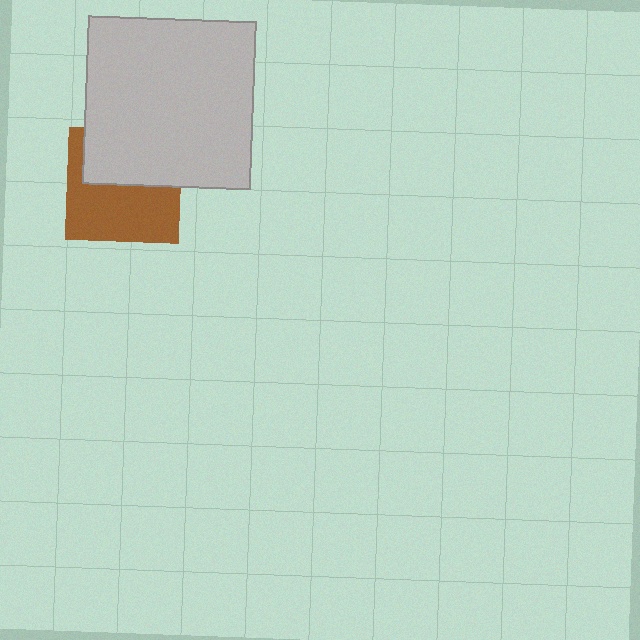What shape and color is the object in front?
The object in front is a light gray square.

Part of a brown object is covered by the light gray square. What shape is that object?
It is a square.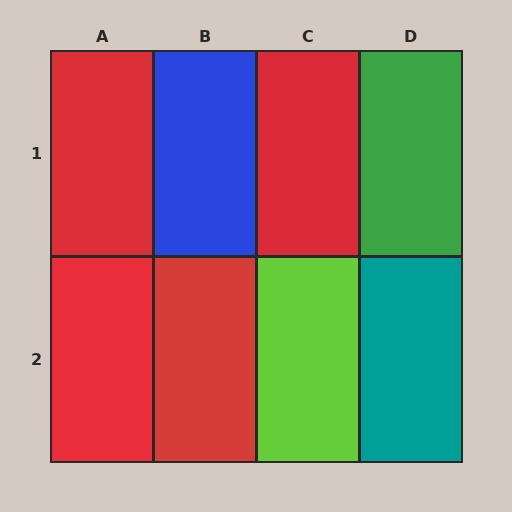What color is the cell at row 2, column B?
Red.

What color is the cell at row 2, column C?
Lime.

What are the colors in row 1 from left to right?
Red, blue, red, green.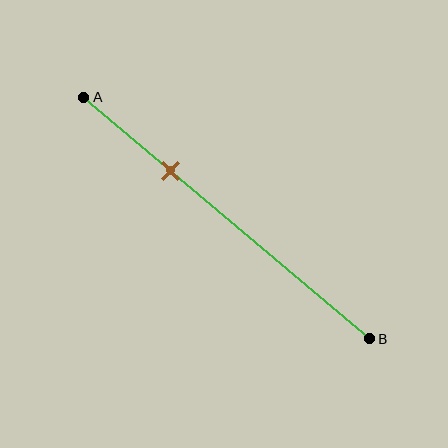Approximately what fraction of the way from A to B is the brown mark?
The brown mark is approximately 30% of the way from A to B.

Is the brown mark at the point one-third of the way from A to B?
Yes, the mark is approximately at the one-third point.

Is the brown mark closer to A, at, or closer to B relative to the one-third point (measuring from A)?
The brown mark is approximately at the one-third point of segment AB.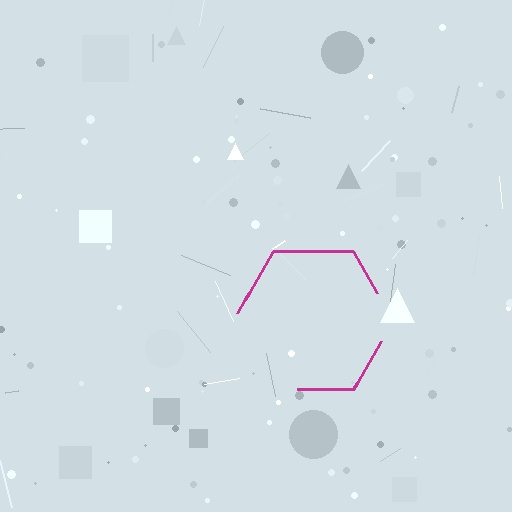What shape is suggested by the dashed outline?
The dashed outline suggests a hexagon.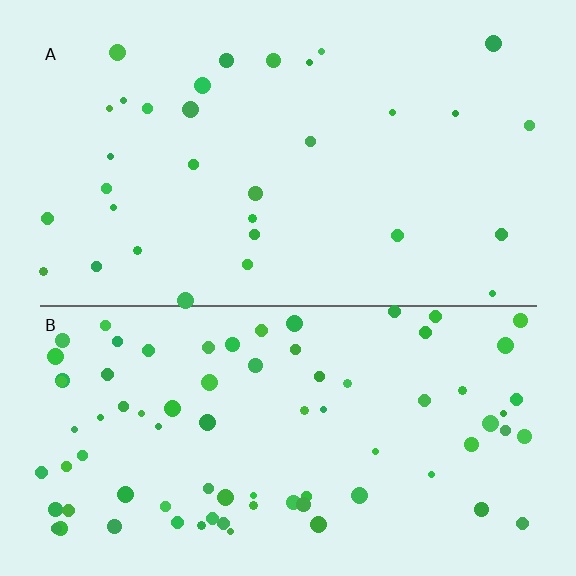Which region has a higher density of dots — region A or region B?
B (the bottom).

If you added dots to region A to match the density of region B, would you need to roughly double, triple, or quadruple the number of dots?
Approximately double.